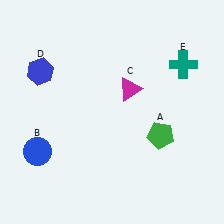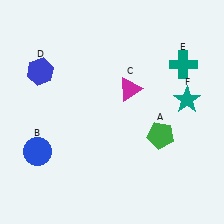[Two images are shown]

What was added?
A teal star (F) was added in Image 2.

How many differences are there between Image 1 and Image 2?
There is 1 difference between the two images.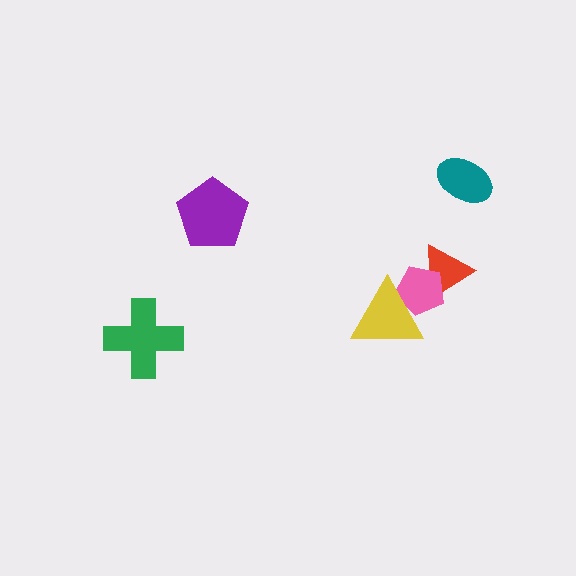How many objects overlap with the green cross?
0 objects overlap with the green cross.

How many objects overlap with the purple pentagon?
0 objects overlap with the purple pentagon.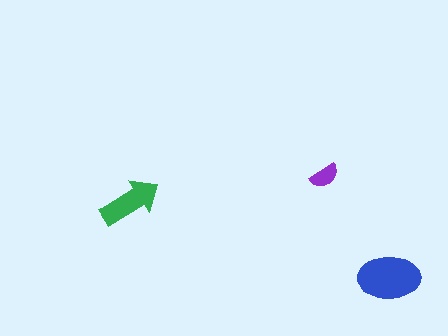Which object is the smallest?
The purple semicircle.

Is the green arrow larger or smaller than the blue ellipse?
Smaller.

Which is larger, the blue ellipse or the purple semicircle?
The blue ellipse.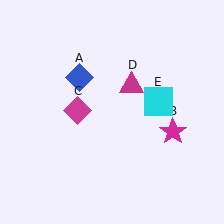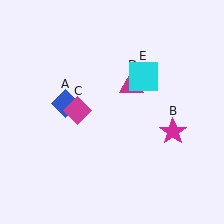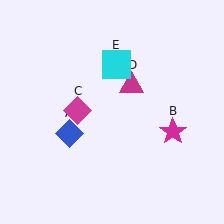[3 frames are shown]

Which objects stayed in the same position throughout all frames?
Magenta star (object B) and magenta diamond (object C) and magenta triangle (object D) remained stationary.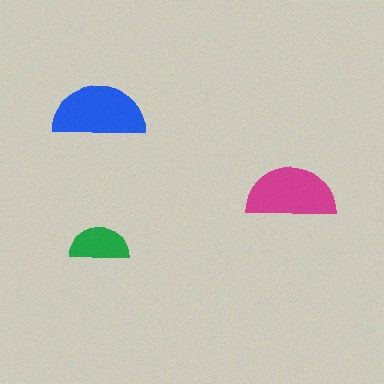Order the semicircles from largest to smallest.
the blue one, the magenta one, the green one.